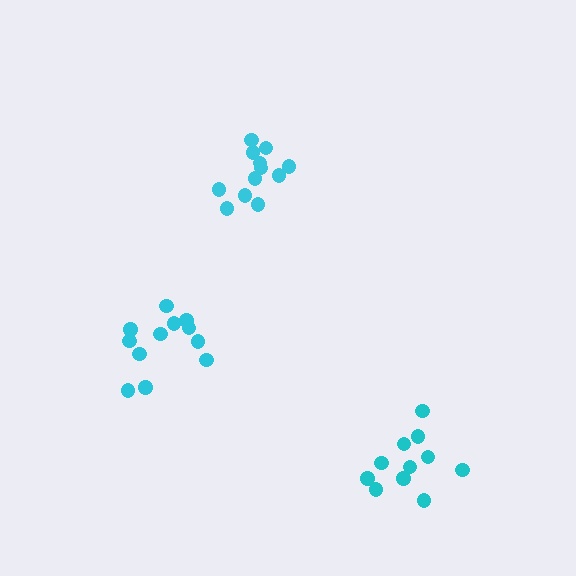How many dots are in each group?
Group 1: 11 dots, Group 2: 12 dots, Group 3: 12 dots (35 total).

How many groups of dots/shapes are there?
There are 3 groups.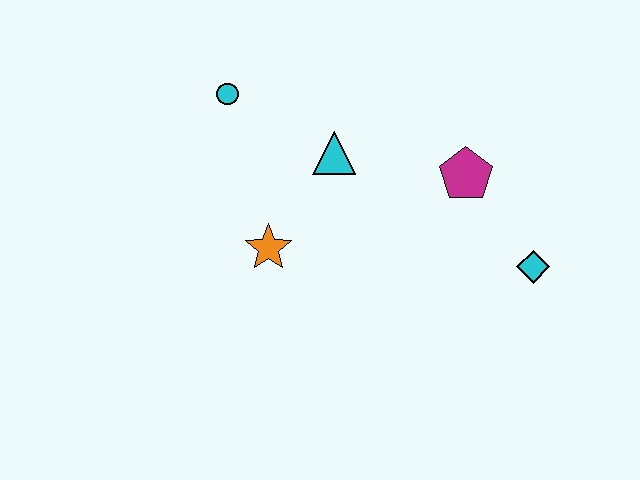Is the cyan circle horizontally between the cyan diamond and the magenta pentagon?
No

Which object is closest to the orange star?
The cyan triangle is closest to the orange star.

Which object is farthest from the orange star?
The cyan diamond is farthest from the orange star.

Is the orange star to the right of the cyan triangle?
No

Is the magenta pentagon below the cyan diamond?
No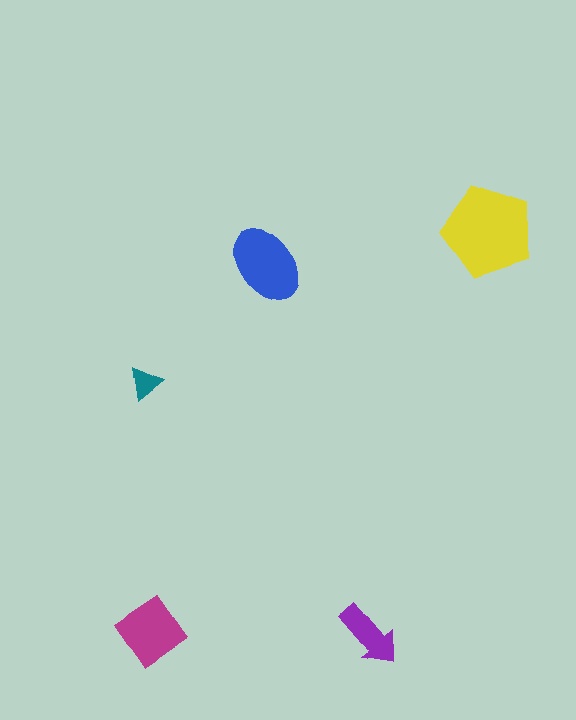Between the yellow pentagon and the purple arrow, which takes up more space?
The yellow pentagon.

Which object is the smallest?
The teal triangle.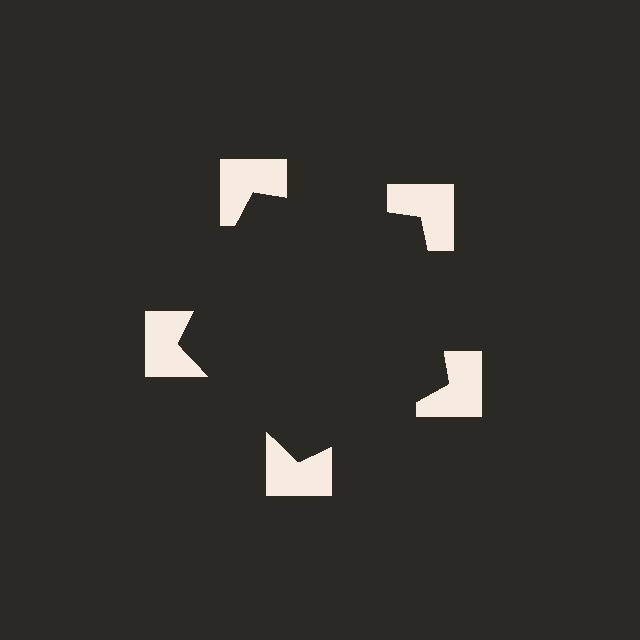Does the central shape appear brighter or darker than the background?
It typically appears slightly darker than the background, even though no actual brightness change is drawn.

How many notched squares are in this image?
There are 5 — one at each vertex of the illusory pentagon.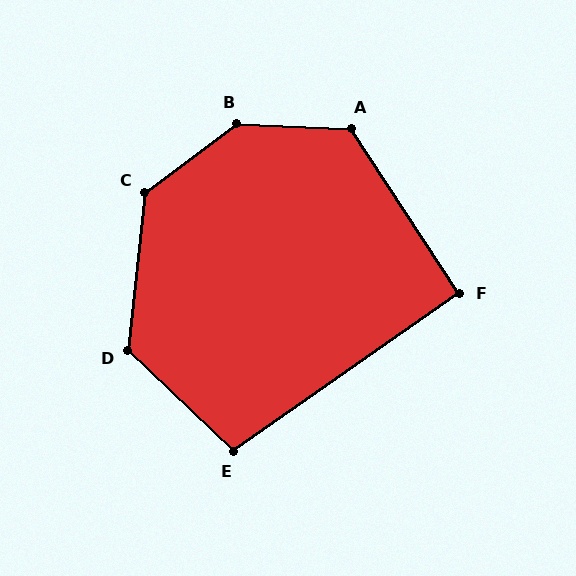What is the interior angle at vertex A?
Approximately 125 degrees (obtuse).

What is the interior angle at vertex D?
Approximately 127 degrees (obtuse).